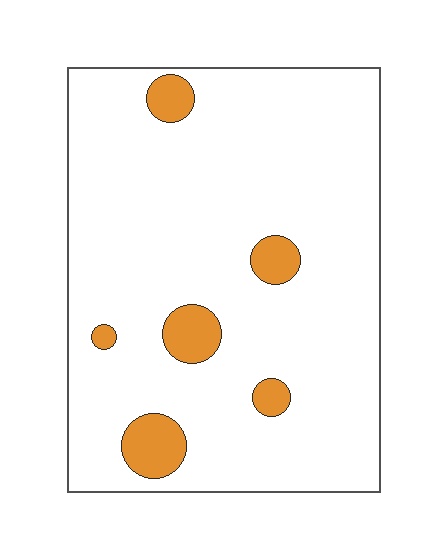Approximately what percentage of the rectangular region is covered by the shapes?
Approximately 10%.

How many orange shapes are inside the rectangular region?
6.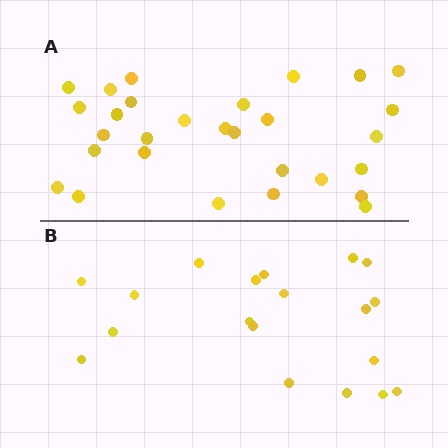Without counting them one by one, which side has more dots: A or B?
Region A (the top region) has more dots.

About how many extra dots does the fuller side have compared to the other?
Region A has roughly 10 or so more dots than region B.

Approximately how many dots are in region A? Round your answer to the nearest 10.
About 30 dots. (The exact count is 29, which rounds to 30.)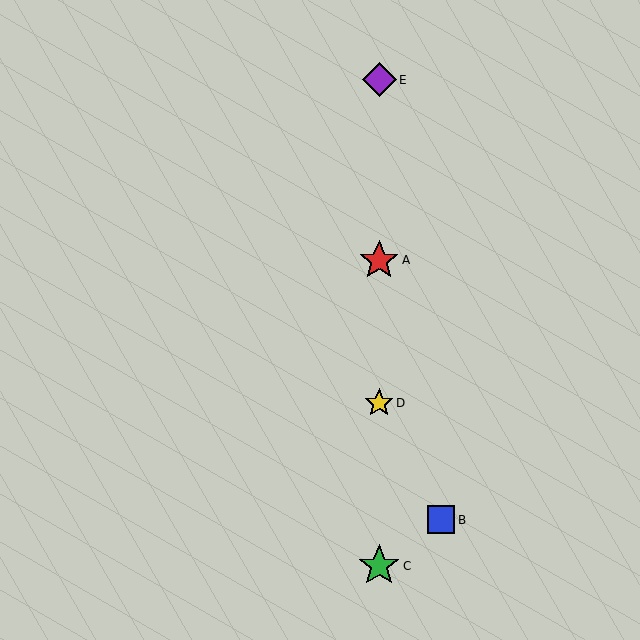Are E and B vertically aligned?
No, E is at x≈379 and B is at x≈441.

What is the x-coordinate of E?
Object E is at x≈379.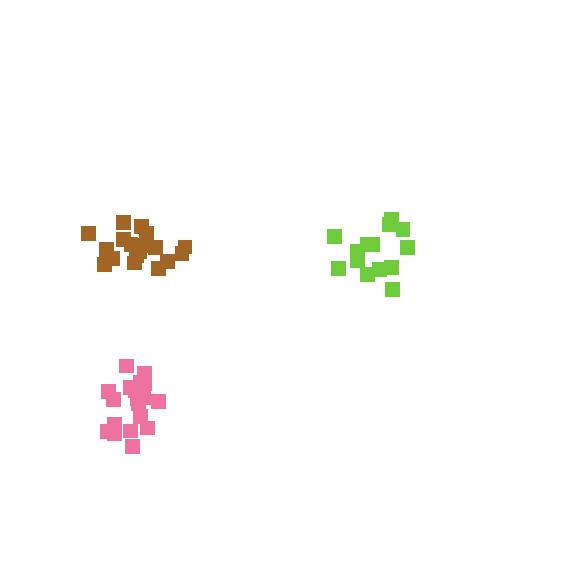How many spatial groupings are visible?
There are 3 spatial groupings.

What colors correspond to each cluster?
The clusters are colored: lime, brown, pink.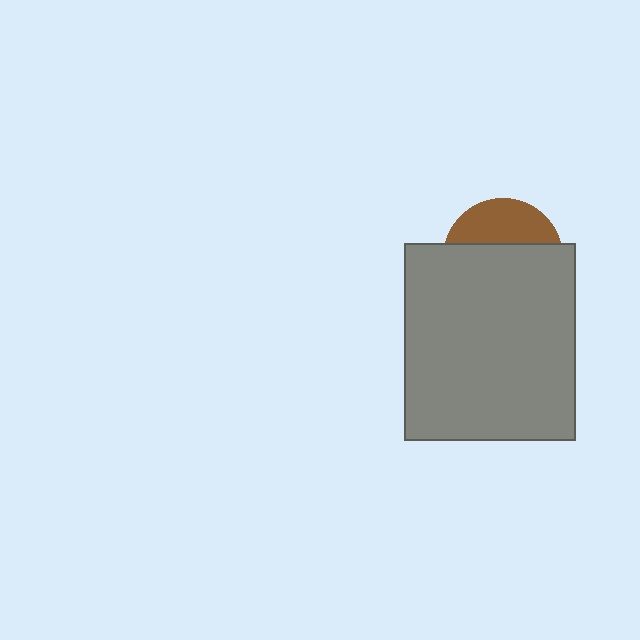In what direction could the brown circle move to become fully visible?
The brown circle could move up. That would shift it out from behind the gray rectangle entirely.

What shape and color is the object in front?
The object in front is a gray rectangle.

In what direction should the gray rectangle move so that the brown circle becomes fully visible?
The gray rectangle should move down. That is the shortest direction to clear the overlap and leave the brown circle fully visible.